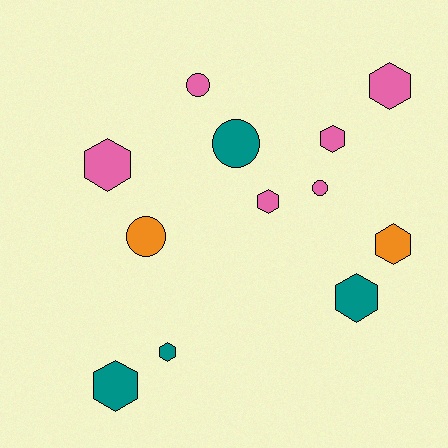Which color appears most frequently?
Pink, with 6 objects.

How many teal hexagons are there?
There are 3 teal hexagons.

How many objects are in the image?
There are 12 objects.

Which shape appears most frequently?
Hexagon, with 8 objects.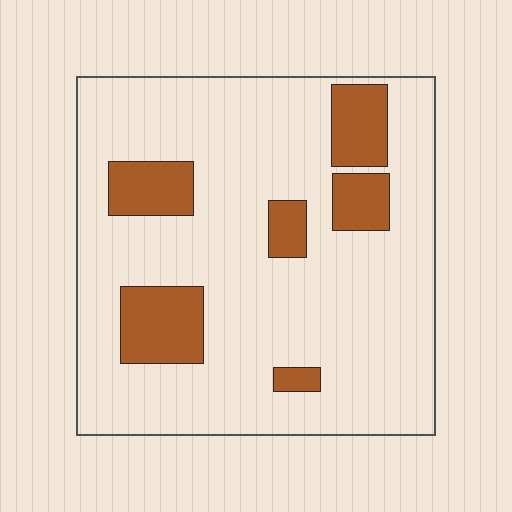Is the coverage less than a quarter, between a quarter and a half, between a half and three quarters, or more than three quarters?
Less than a quarter.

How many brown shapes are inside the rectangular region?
6.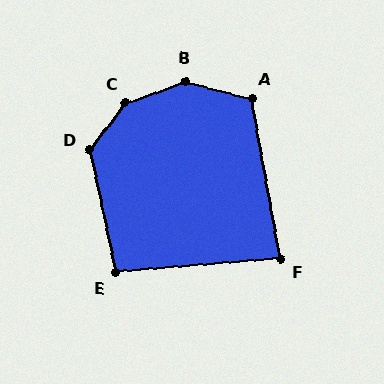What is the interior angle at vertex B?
Approximately 145 degrees (obtuse).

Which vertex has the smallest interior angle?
F, at approximately 85 degrees.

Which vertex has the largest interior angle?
C, at approximately 148 degrees.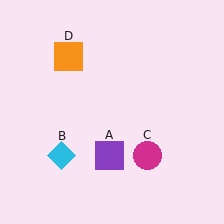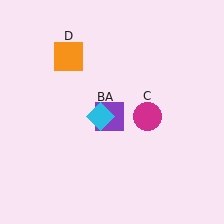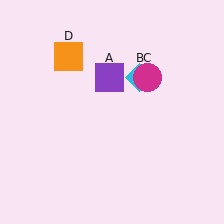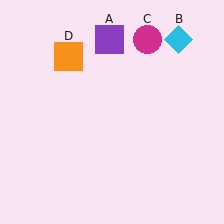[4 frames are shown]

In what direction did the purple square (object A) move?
The purple square (object A) moved up.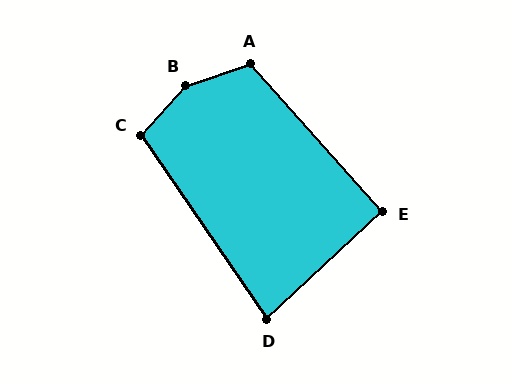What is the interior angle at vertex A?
Approximately 114 degrees (obtuse).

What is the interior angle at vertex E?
Approximately 91 degrees (approximately right).